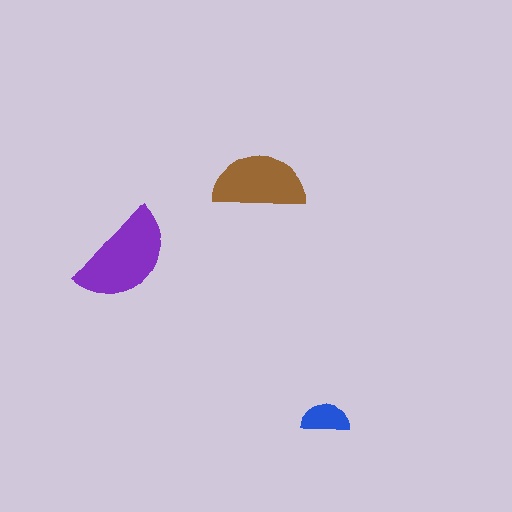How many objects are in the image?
There are 3 objects in the image.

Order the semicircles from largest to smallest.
the purple one, the brown one, the blue one.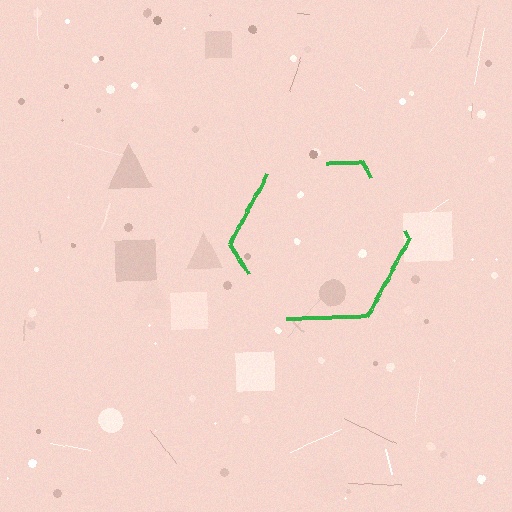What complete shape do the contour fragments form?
The contour fragments form a hexagon.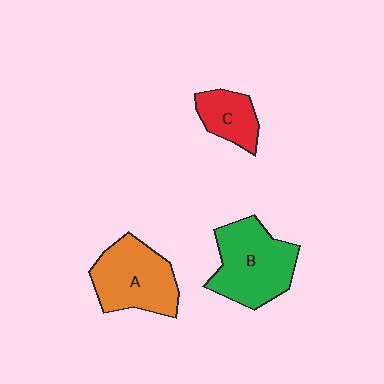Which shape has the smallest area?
Shape C (red).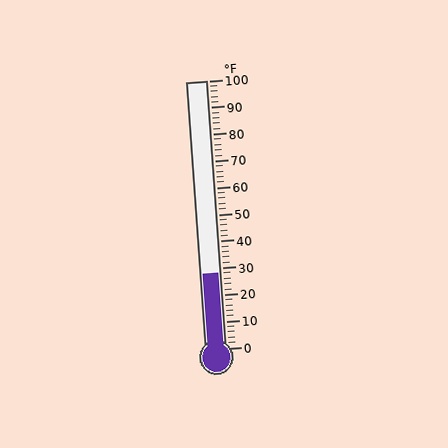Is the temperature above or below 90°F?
The temperature is below 90°F.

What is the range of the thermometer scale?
The thermometer scale ranges from 0°F to 100°F.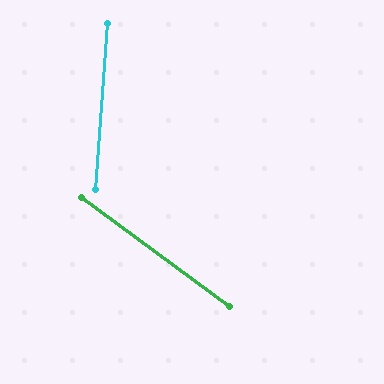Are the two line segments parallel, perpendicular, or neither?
Neither parallel nor perpendicular — they differ by about 58°.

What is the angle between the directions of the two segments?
Approximately 58 degrees.